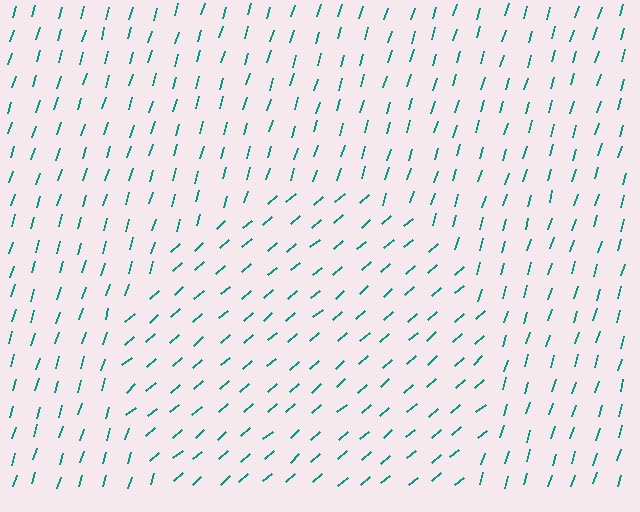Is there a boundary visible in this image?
Yes, there is a texture boundary formed by a change in line orientation.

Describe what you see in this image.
The image is filled with small teal line segments. A circle region in the image has lines oriented differently from the surrounding lines, creating a visible texture boundary.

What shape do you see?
I see a circle.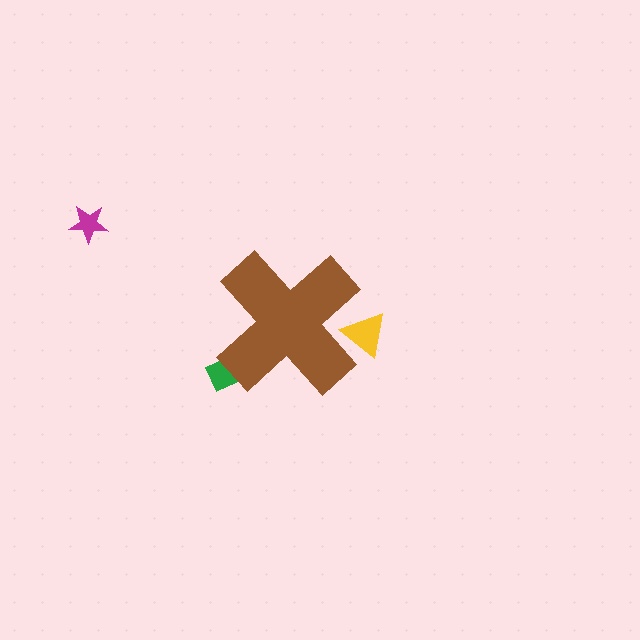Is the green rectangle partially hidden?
Yes, the green rectangle is partially hidden behind the brown cross.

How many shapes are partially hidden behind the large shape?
2 shapes are partially hidden.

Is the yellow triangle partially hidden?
Yes, the yellow triangle is partially hidden behind the brown cross.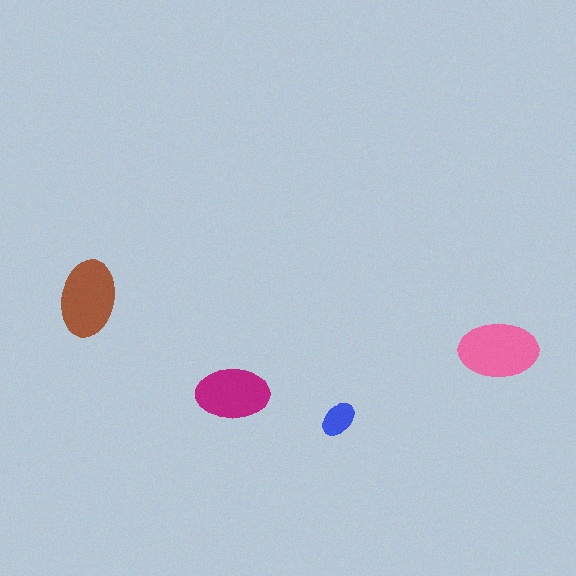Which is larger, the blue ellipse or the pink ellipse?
The pink one.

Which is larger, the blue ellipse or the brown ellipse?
The brown one.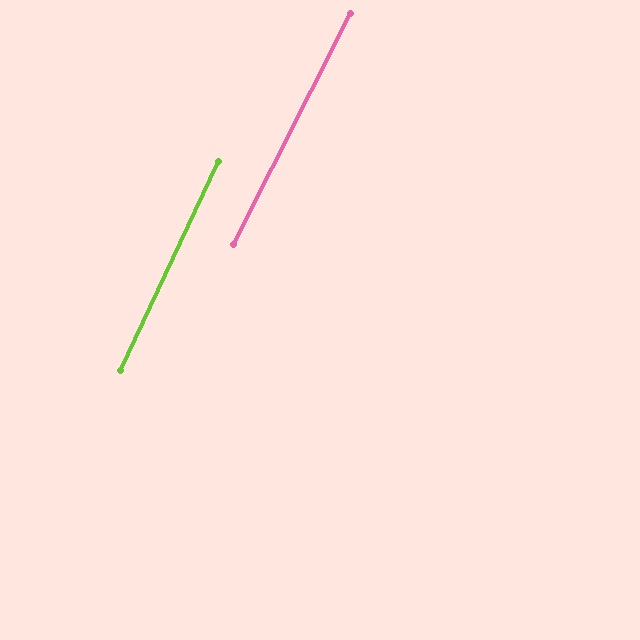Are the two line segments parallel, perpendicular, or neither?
Parallel — their directions differ by only 1.8°.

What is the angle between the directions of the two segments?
Approximately 2 degrees.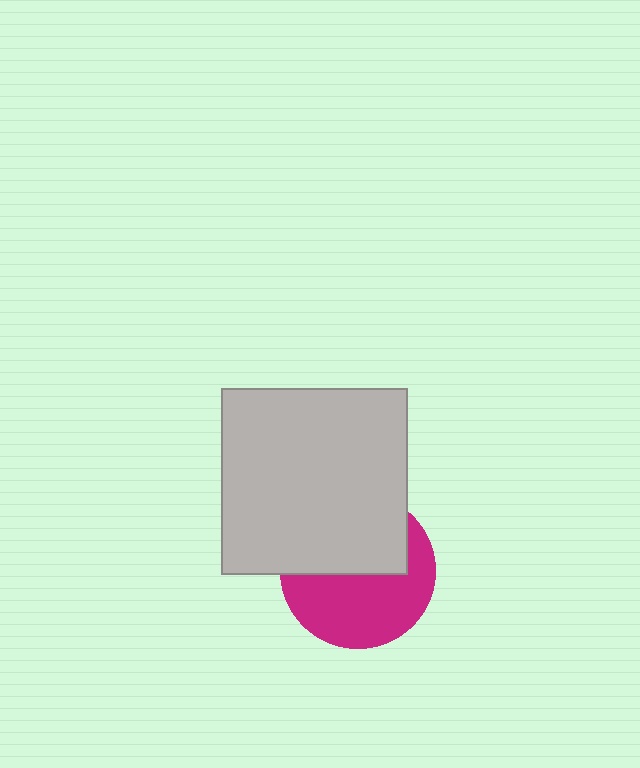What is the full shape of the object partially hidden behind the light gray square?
The partially hidden object is a magenta circle.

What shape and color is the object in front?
The object in front is a light gray square.